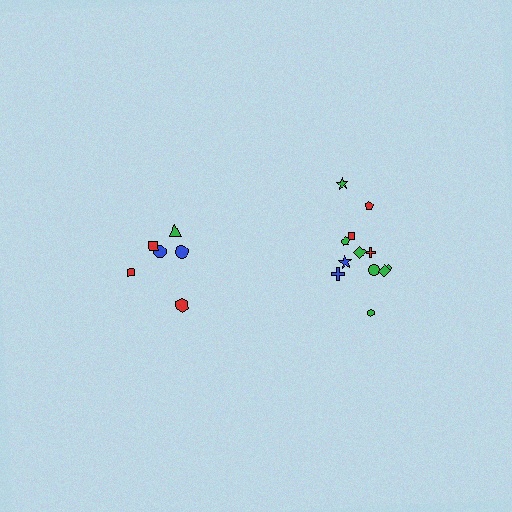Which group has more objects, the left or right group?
The right group.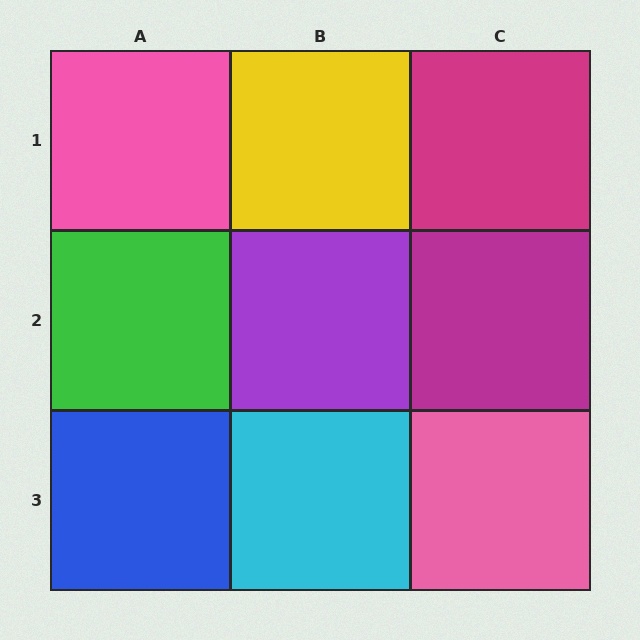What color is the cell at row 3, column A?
Blue.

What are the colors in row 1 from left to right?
Pink, yellow, magenta.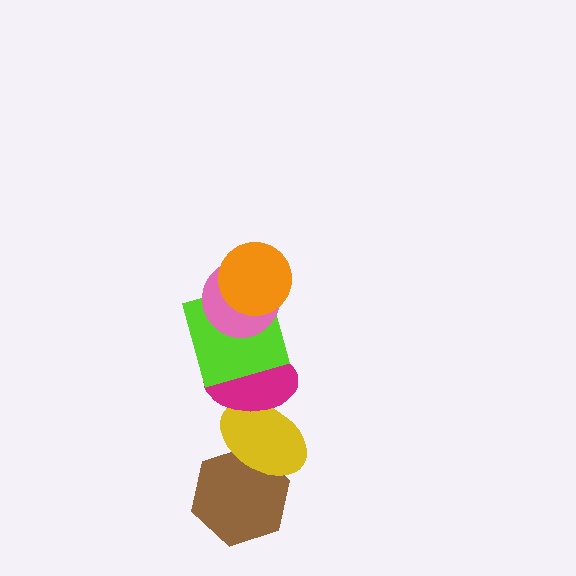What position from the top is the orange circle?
The orange circle is 1st from the top.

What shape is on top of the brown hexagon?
The yellow ellipse is on top of the brown hexagon.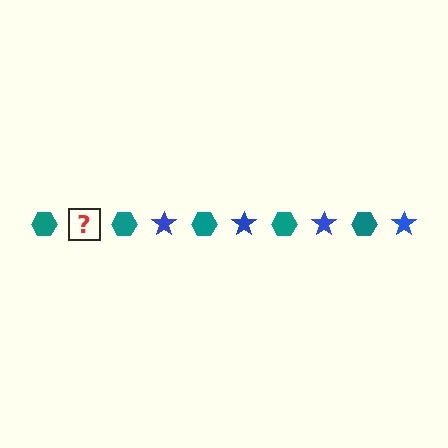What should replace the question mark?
The question mark should be replaced with a blue star.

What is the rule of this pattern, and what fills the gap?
The rule is that the pattern alternates between teal hexagon and blue star. The gap should be filled with a blue star.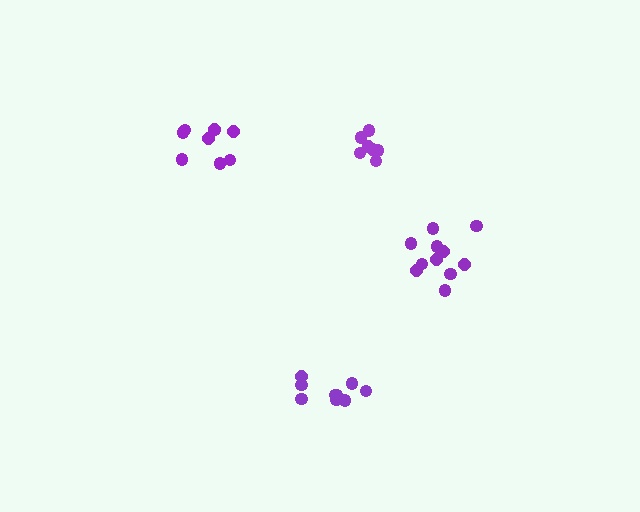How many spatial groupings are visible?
There are 4 spatial groupings.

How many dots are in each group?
Group 1: 9 dots, Group 2: 9 dots, Group 3: 7 dots, Group 4: 11 dots (36 total).